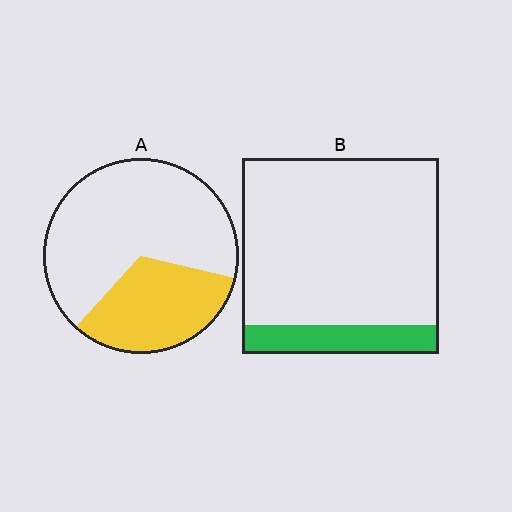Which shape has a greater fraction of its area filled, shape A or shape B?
Shape A.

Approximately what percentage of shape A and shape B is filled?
A is approximately 35% and B is approximately 15%.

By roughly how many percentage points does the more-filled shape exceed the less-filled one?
By roughly 20 percentage points (A over B).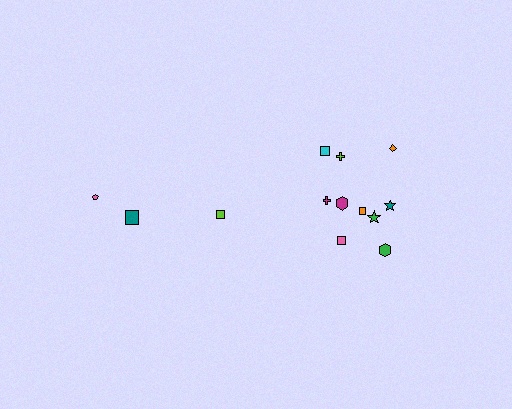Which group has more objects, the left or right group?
The right group.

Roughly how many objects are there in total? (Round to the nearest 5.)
Roughly 15 objects in total.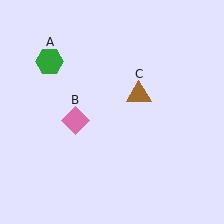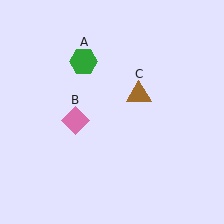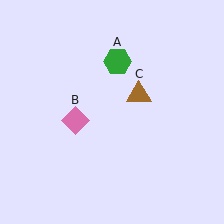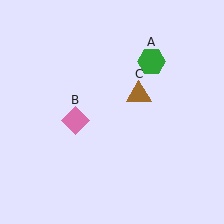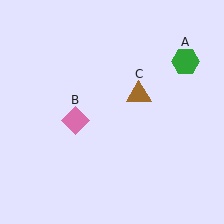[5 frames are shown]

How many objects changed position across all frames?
1 object changed position: green hexagon (object A).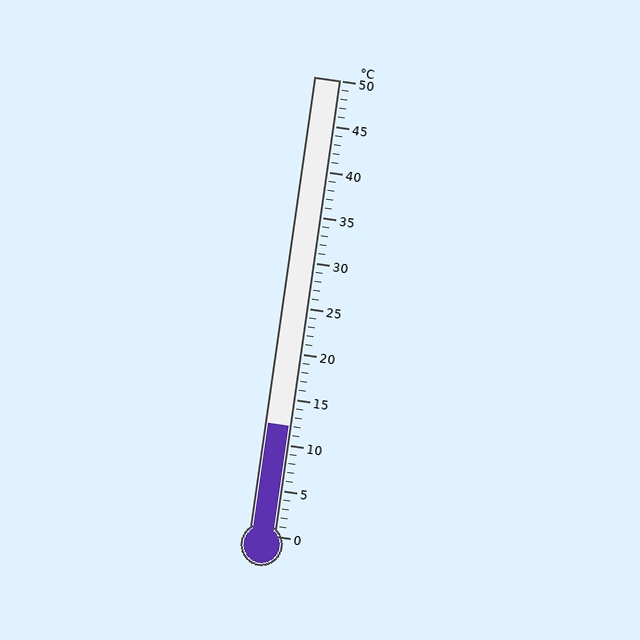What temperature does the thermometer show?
The thermometer shows approximately 12°C.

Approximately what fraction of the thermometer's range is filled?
The thermometer is filled to approximately 25% of its range.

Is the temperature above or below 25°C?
The temperature is below 25°C.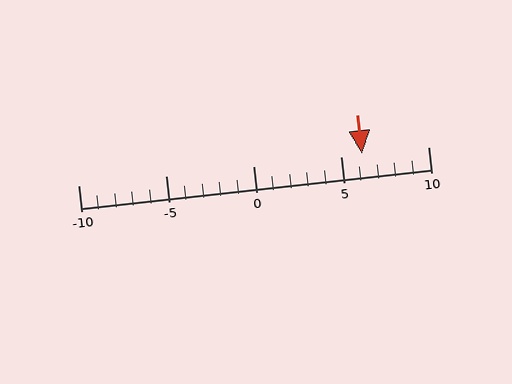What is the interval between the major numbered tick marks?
The major tick marks are spaced 5 units apart.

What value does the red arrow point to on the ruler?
The red arrow points to approximately 6.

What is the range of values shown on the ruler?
The ruler shows values from -10 to 10.